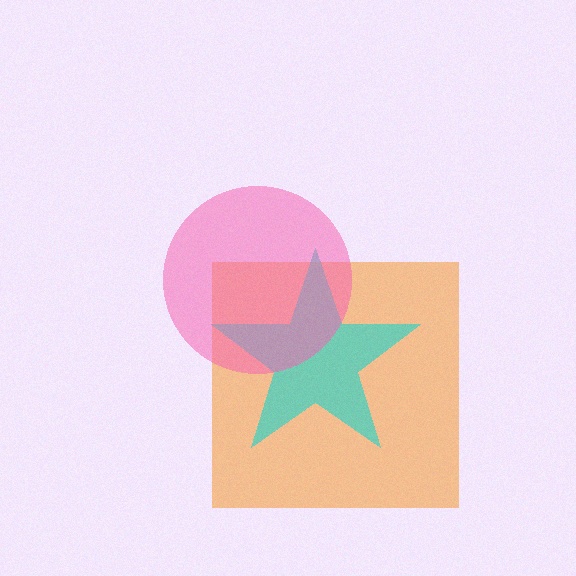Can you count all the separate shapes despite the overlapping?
Yes, there are 3 separate shapes.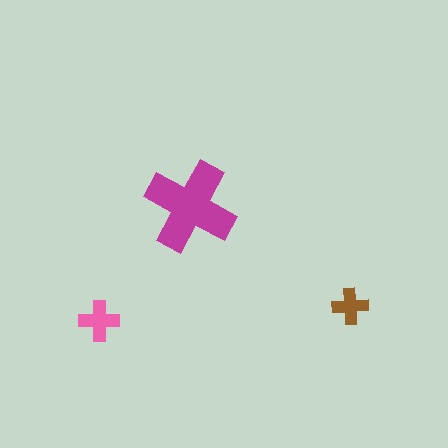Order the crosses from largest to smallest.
the magenta one, the pink one, the brown one.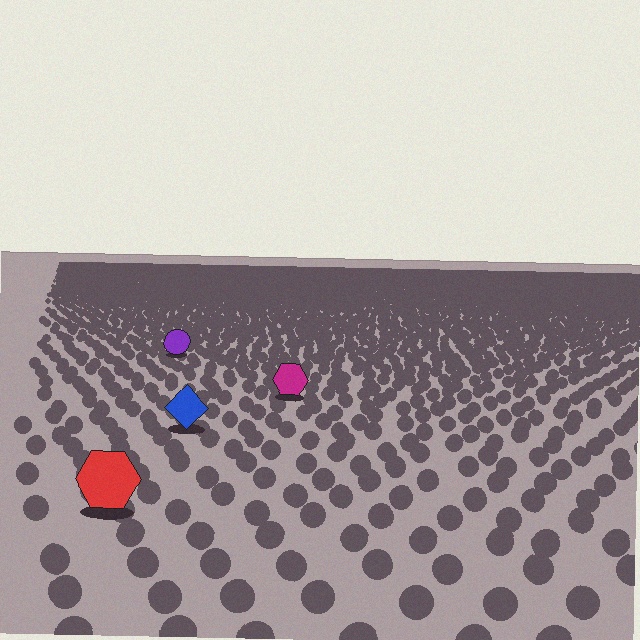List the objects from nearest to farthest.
From nearest to farthest: the red hexagon, the blue diamond, the magenta hexagon, the purple circle.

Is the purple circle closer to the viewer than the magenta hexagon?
No. The magenta hexagon is closer — you can tell from the texture gradient: the ground texture is coarser near it.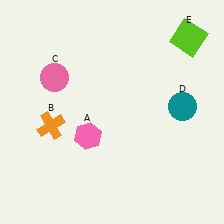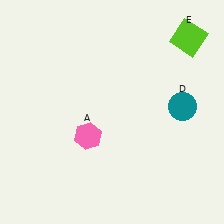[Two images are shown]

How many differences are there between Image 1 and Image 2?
There are 2 differences between the two images.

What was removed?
The pink circle (C), the orange cross (B) were removed in Image 2.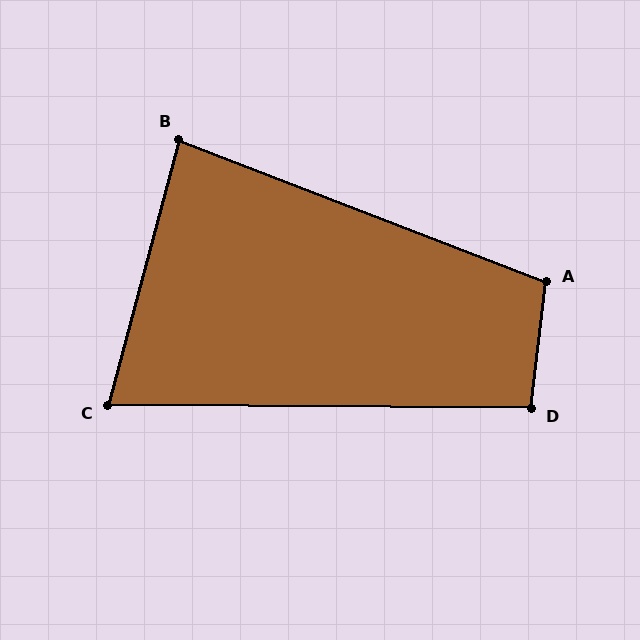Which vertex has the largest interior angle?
A, at approximately 105 degrees.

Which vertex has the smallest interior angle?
C, at approximately 75 degrees.